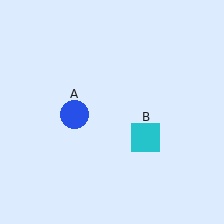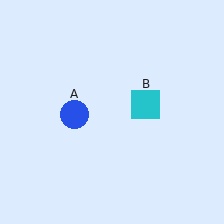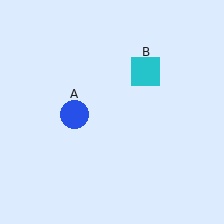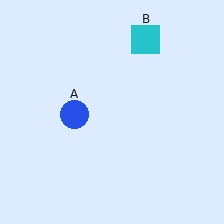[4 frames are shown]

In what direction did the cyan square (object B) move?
The cyan square (object B) moved up.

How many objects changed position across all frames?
1 object changed position: cyan square (object B).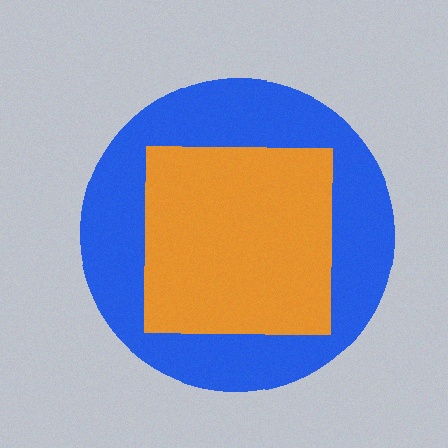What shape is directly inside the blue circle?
The orange square.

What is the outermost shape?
The blue circle.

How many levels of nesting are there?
2.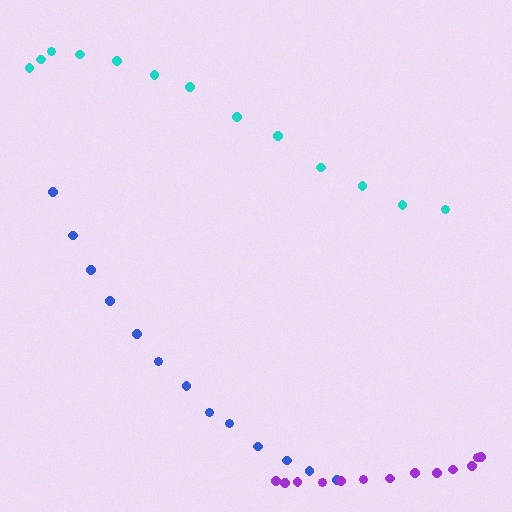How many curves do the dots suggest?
There are 3 distinct paths.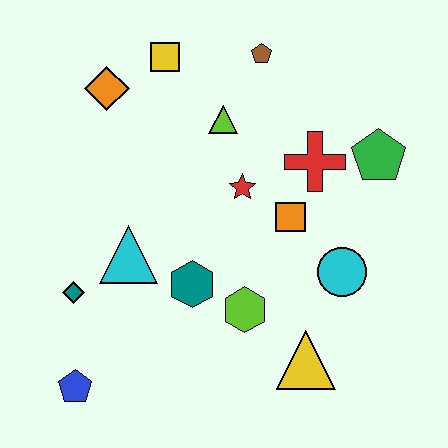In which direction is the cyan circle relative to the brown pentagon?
The cyan circle is below the brown pentagon.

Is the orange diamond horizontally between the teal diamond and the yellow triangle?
Yes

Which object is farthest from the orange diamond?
The yellow triangle is farthest from the orange diamond.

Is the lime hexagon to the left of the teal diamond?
No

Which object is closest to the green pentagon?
The red cross is closest to the green pentagon.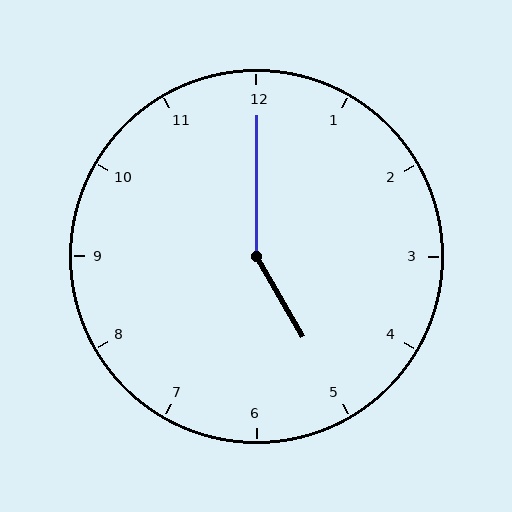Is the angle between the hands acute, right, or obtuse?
It is obtuse.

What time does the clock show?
5:00.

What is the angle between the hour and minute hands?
Approximately 150 degrees.